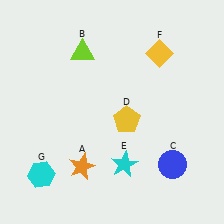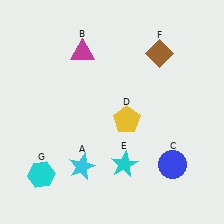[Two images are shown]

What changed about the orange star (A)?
In Image 1, A is orange. In Image 2, it changed to cyan.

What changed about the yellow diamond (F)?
In Image 1, F is yellow. In Image 2, it changed to brown.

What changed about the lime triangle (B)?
In Image 1, B is lime. In Image 2, it changed to magenta.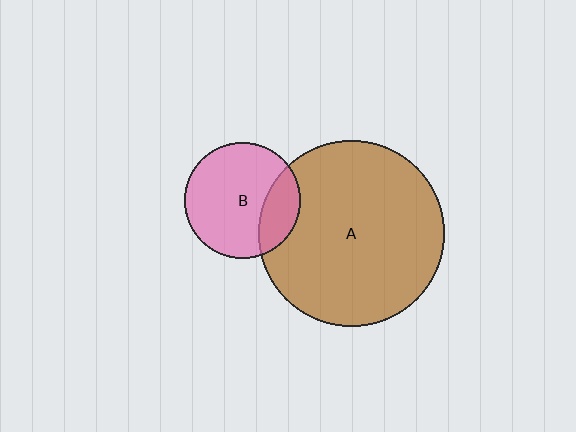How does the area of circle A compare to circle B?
Approximately 2.6 times.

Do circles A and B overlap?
Yes.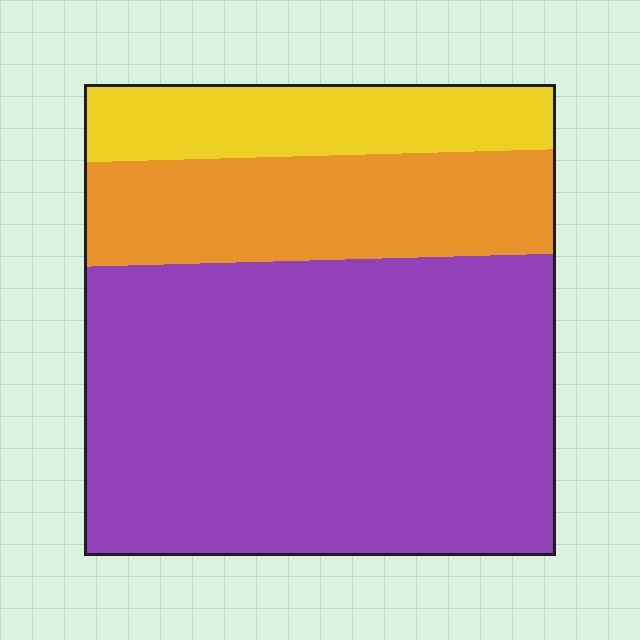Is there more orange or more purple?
Purple.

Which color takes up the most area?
Purple, at roughly 65%.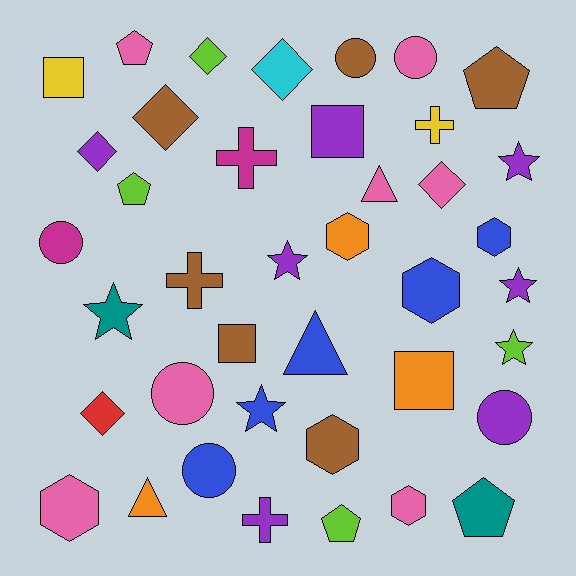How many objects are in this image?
There are 40 objects.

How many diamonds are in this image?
There are 6 diamonds.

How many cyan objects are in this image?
There is 1 cyan object.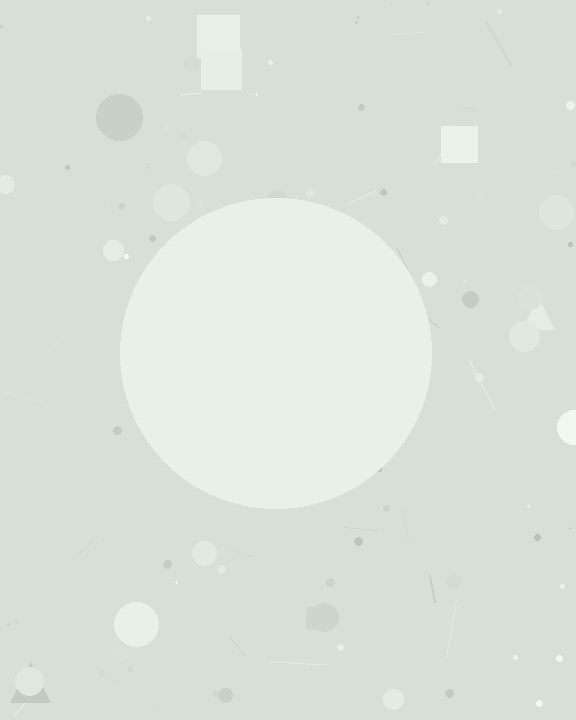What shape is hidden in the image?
A circle is hidden in the image.